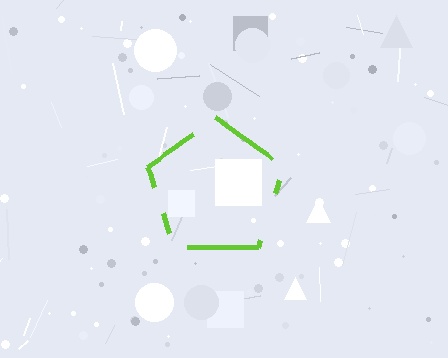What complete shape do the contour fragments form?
The contour fragments form a pentagon.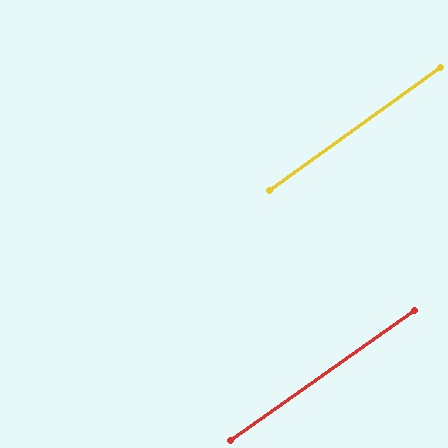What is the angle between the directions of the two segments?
Approximately 0 degrees.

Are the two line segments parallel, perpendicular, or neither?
Parallel — their directions differ by only 0.5°.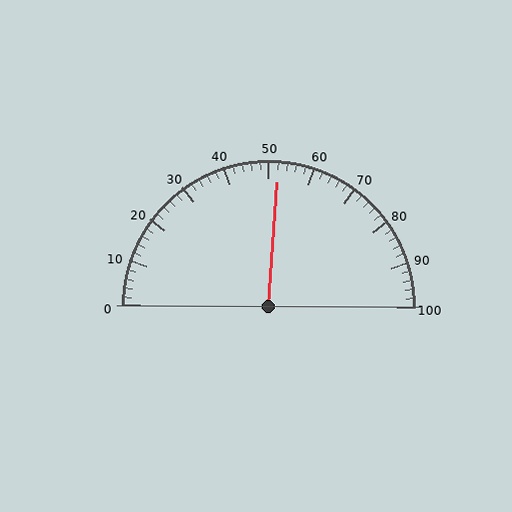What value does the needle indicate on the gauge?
The needle indicates approximately 52.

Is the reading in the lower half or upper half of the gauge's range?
The reading is in the upper half of the range (0 to 100).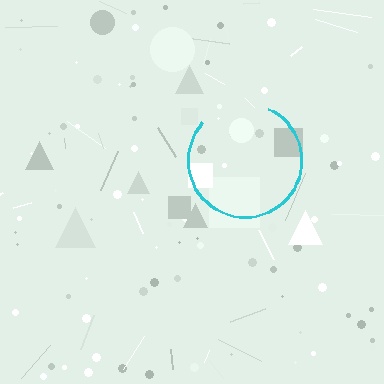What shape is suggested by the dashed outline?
The dashed outline suggests a circle.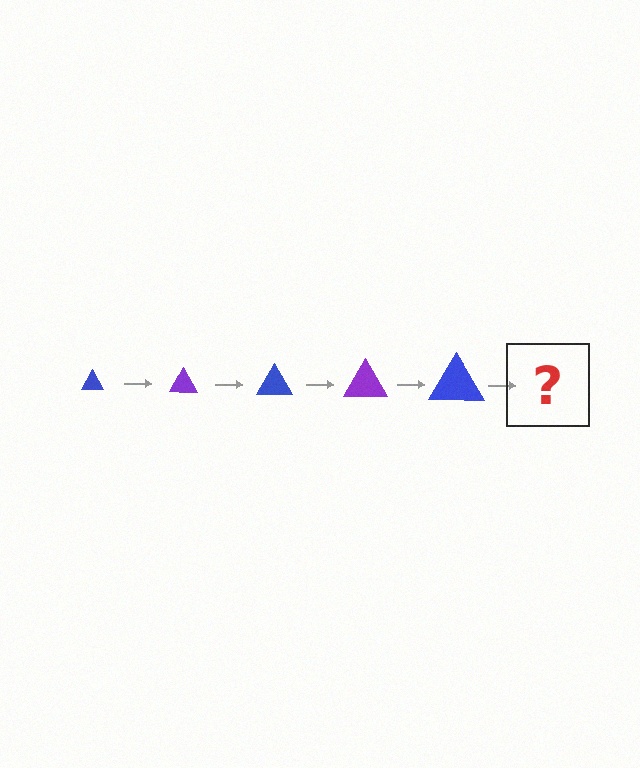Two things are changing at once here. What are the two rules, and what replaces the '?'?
The two rules are that the triangle grows larger each step and the color cycles through blue and purple. The '?' should be a purple triangle, larger than the previous one.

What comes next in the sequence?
The next element should be a purple triangle, larger than the previous one.